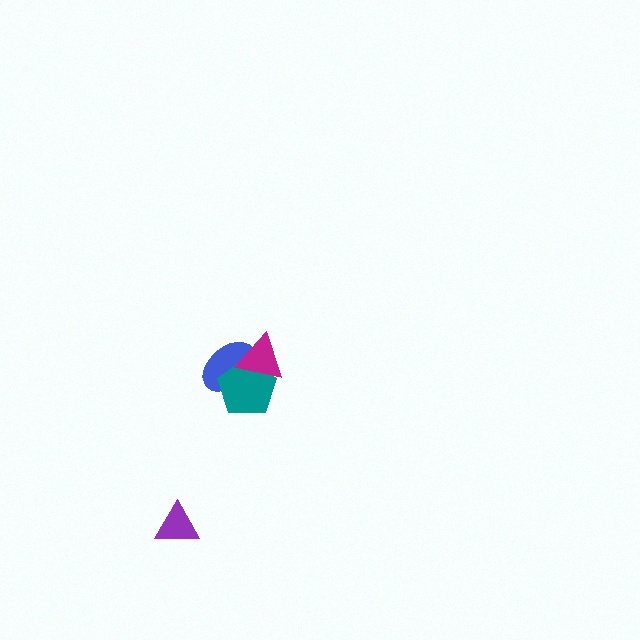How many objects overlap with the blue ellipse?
2 objects overlap with the blue ellipse.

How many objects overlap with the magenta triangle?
2 objects overlap with the magenta triangle.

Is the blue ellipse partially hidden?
Yes, it is partially covered by another shape.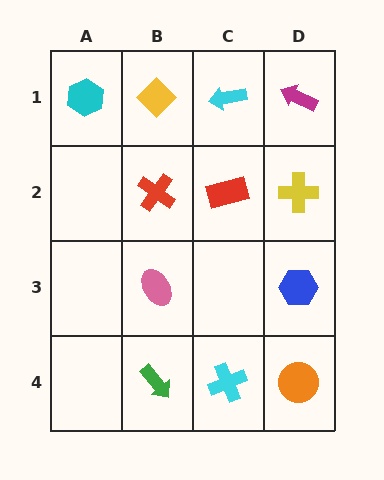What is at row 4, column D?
An orange circle.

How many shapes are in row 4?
3 shapes.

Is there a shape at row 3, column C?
No, that cell is empty.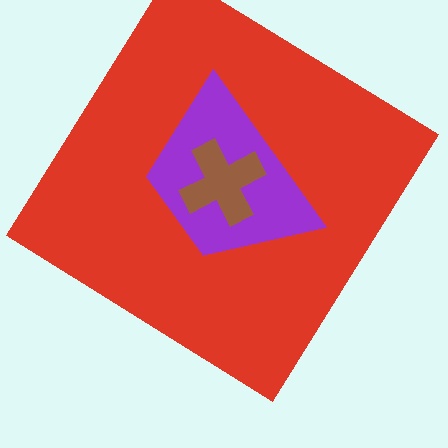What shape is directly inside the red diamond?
The purple trapezoid.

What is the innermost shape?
The brown cross.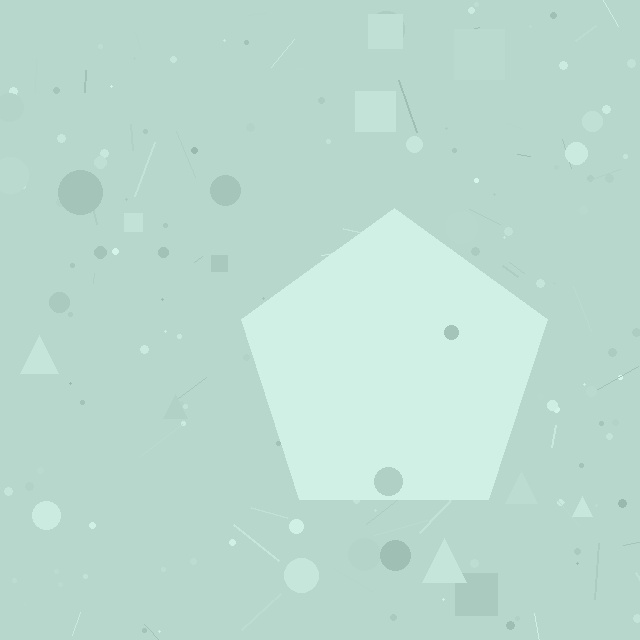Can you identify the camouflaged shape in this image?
The camouflaged shape is a pentagon.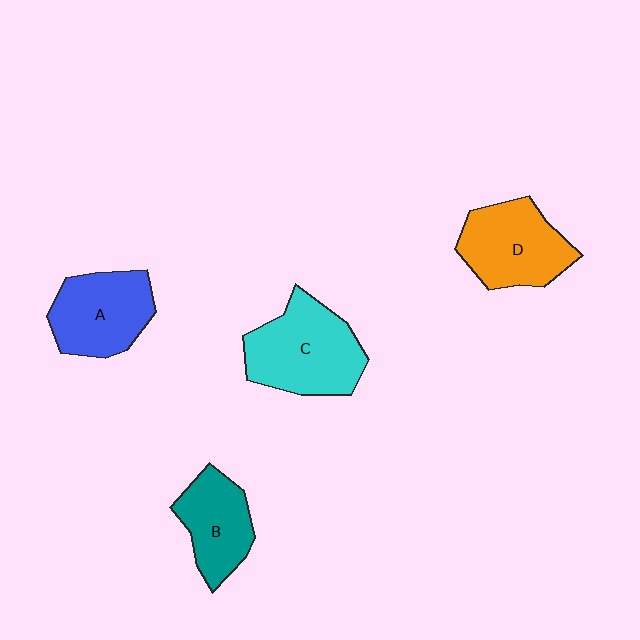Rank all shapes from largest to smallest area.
From largest to smallest: C (cyan), D (orange), A (blue), B (teal).